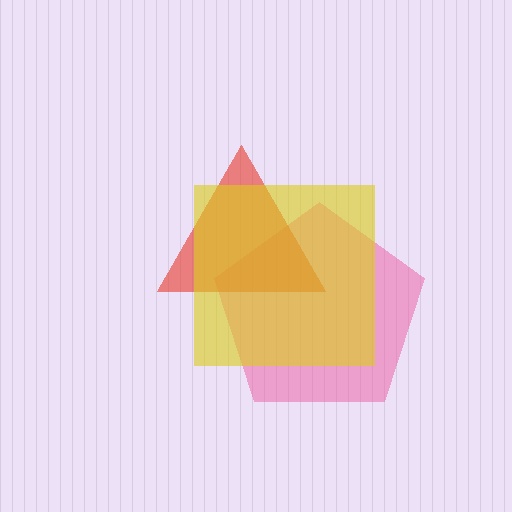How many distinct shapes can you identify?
There are 3 distinct shapes: a pink pentagon, a red triangle, a yellow square.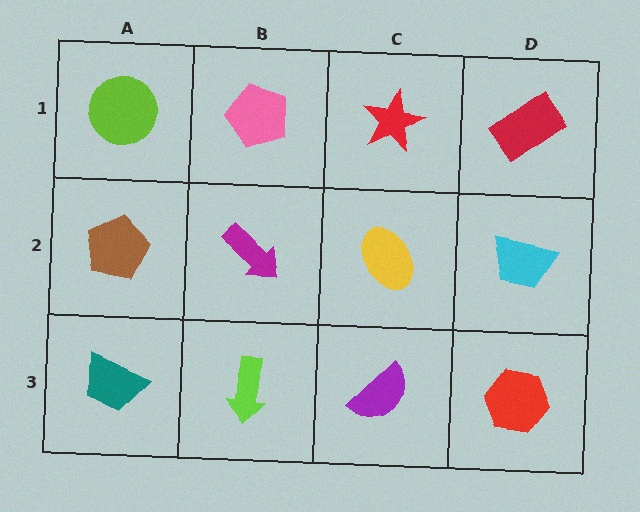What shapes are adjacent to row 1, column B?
A magenta arrow (row 2, column B), a lime circle (row 1, column A), a red star (row 1, column C).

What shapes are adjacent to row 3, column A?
A brown pentagon (row 2, column A), a lime arrow (row 3, column B).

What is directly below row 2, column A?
A teal trapezoid.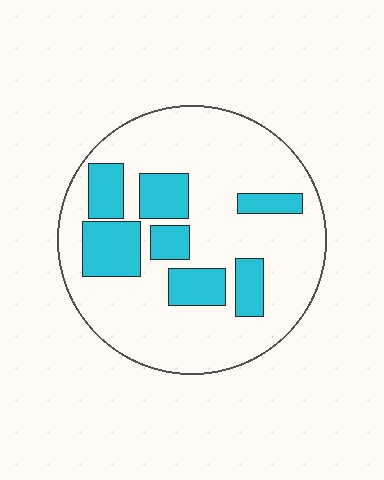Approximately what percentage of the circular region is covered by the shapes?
Approximately 25%.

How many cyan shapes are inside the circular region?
7.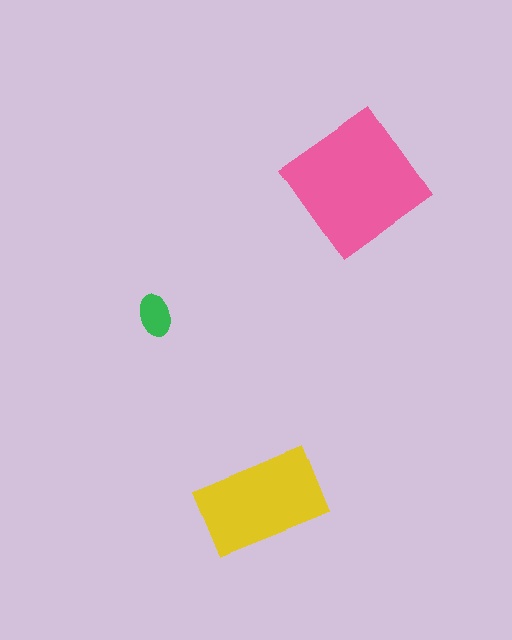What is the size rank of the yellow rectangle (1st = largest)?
2nd.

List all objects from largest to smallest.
The pink diamond, the yellow rectangle, the green ellipse.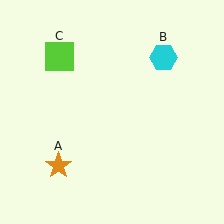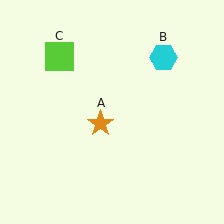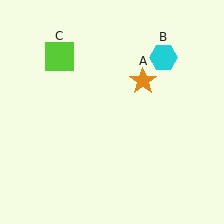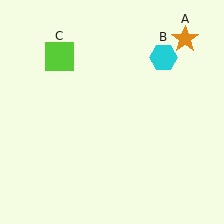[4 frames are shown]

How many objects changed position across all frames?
1 object changed position: orange star (object A).